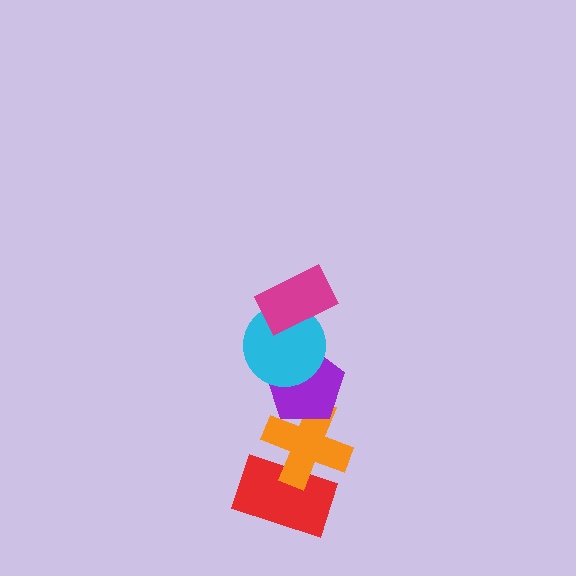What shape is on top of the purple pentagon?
The cyan circle is on top of the purple pentagon.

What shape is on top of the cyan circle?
The magenta rectangle is on top of the cyan circle.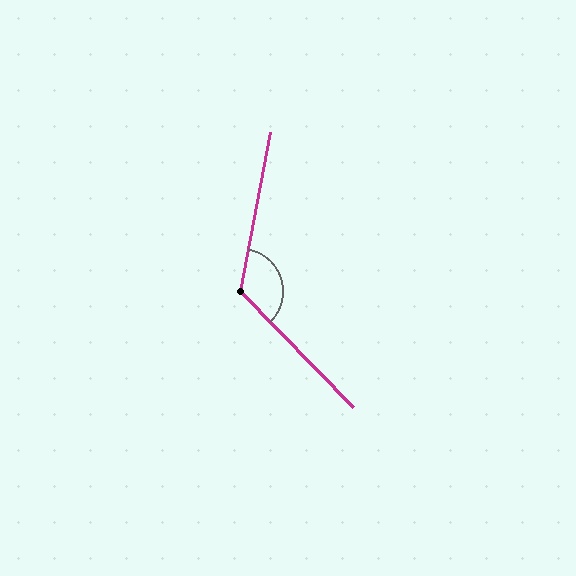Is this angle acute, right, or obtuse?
It is obtuse.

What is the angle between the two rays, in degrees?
Approximately 126 degrees.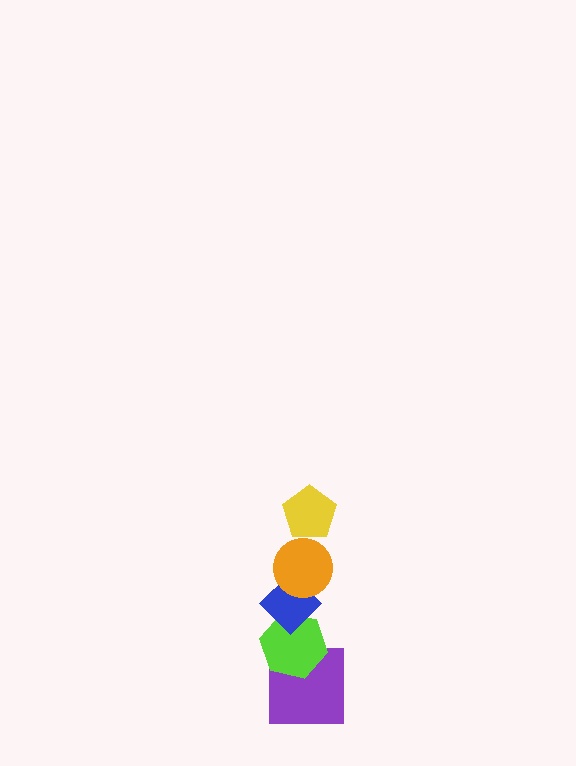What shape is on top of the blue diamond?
The orange circle is on top of the blue diamond.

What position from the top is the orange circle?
The orange circle is 2nd from the top.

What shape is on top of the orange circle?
The yellow pentagon is on top of the orange circle.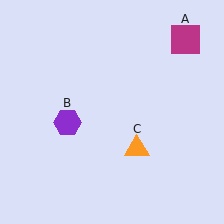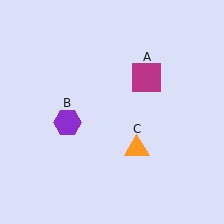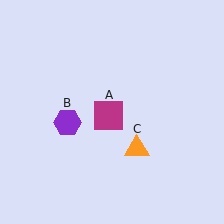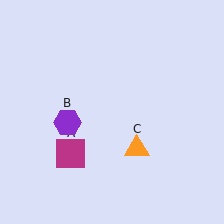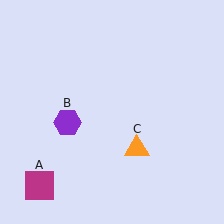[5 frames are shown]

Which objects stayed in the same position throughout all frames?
Purple hexagon (object B) and orange triangle (object C) remained stationary.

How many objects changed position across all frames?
1 object changed position: magenta square (object A).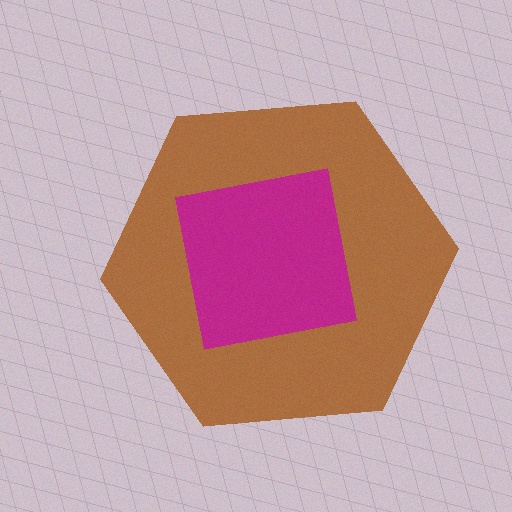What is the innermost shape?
The magenta square.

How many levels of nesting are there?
2.